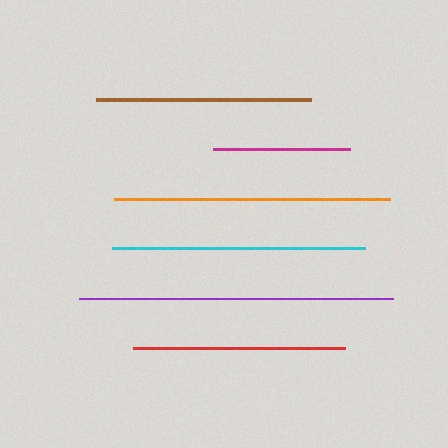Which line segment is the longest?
The purple line is the longest at approximately 314 pixels.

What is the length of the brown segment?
The brown segment is approximately 215 pixels long.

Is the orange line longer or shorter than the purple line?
The purple line is longer than the orange line.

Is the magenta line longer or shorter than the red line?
The red line is longer than the magenta line.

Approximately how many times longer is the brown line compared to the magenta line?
The brown line is approximately 1.6 times the length of the magenta line.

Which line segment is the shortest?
The magenta line is the shortest at approximately 137 pixels.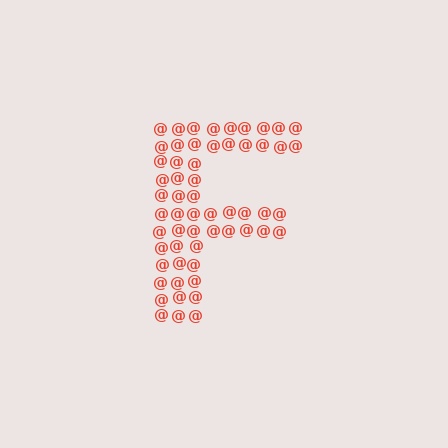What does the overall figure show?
The overall figure shows the letter F.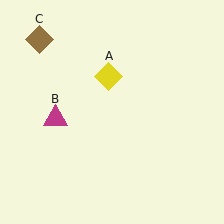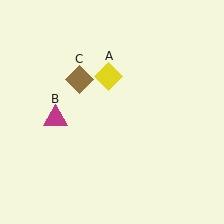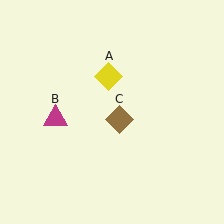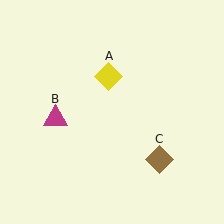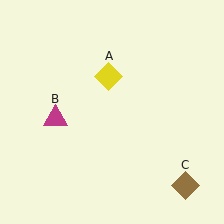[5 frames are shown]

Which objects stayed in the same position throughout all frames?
Yellow diamond (object A) and magenta triangle (object B) remained stationary.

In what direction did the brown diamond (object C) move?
The brown diamond (object C) moved down and to the right.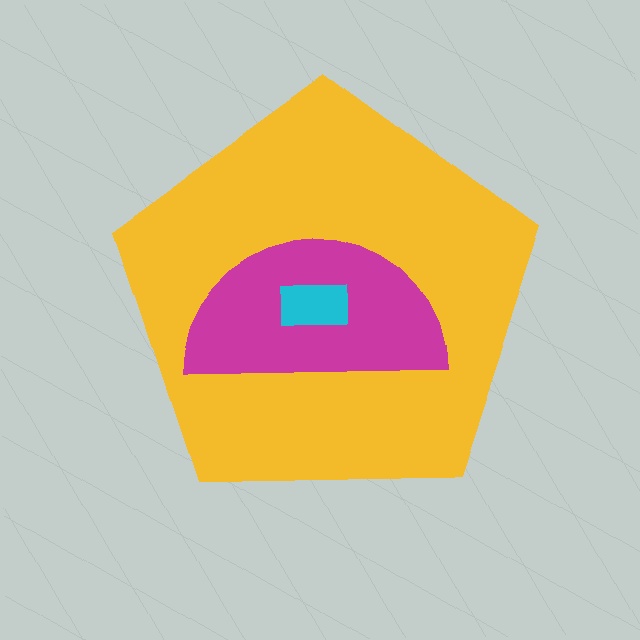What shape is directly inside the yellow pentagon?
The magenta semicircle.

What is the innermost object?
The cyan rectangle.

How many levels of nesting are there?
3.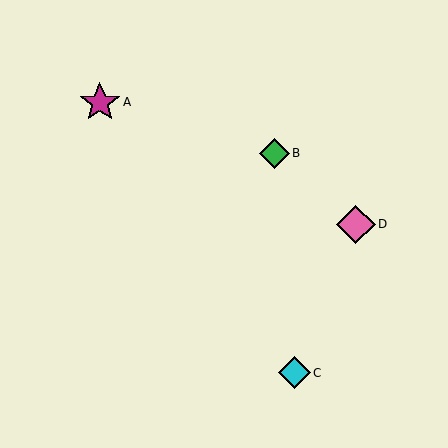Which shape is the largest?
The magenta star (labeled A) is the largest.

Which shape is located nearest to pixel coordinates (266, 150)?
The green diamond (labeled B) at (274, 153) is nearest to that location.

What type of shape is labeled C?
Shape C is a cyan diamond.